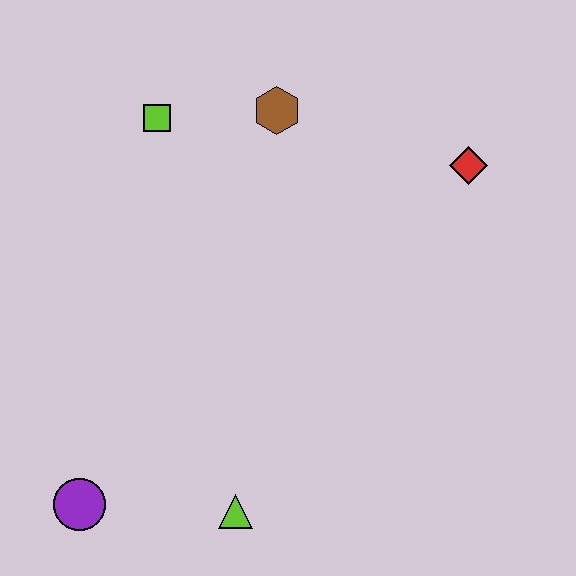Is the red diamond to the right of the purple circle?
Yes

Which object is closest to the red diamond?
The brown hexagon is closest to the red diamond.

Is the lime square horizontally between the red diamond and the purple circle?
Yes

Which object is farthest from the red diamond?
The purple circle is farthest from the red diamond.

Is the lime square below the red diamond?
No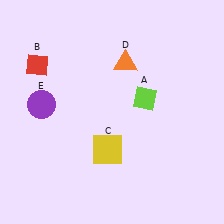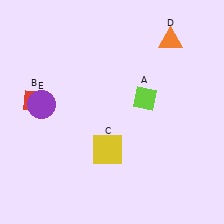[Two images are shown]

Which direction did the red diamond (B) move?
The red diamond (B) moved down.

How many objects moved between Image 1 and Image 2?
2 objects moved between the two images.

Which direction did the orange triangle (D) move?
The orange triangle (D) moved right.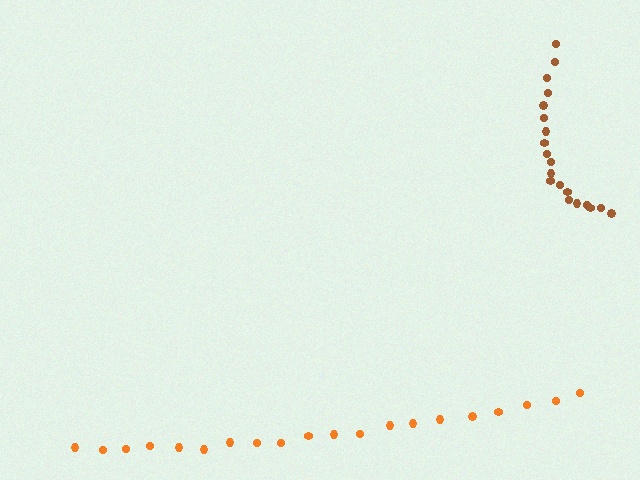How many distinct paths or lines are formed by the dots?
There are 2 distinct paths.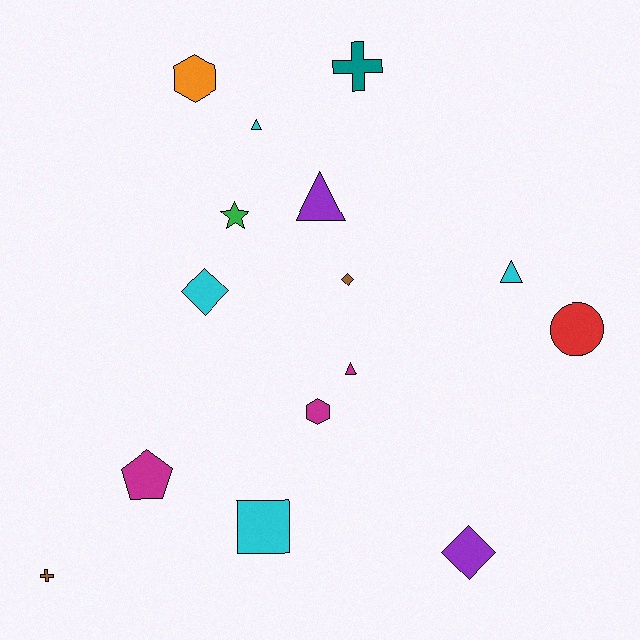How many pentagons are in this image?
There is 1 pentagon.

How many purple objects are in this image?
There are 2 purple objects.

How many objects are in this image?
There are 15 objects.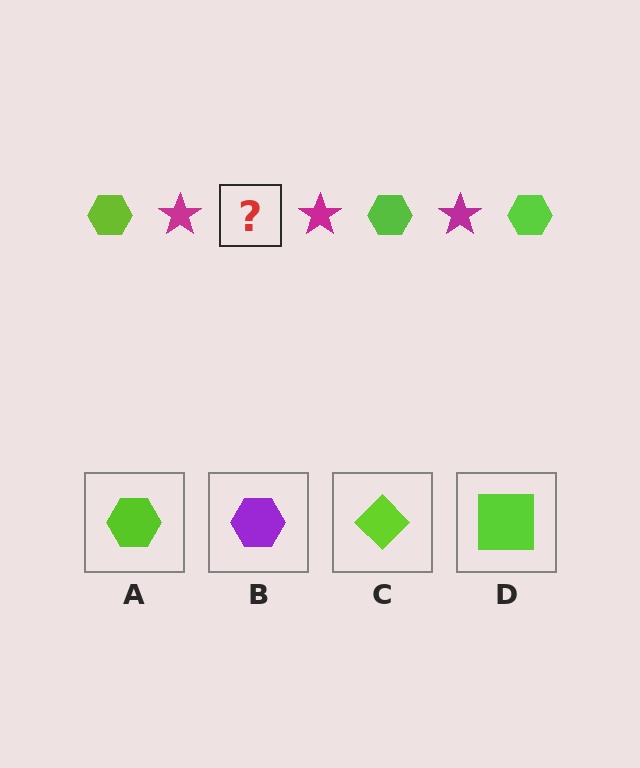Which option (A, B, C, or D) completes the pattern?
A.